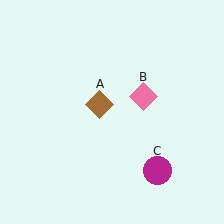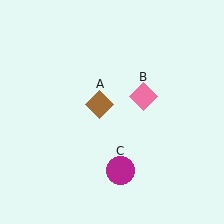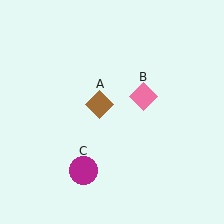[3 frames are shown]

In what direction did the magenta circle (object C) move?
The magenta circle (object C) moved left.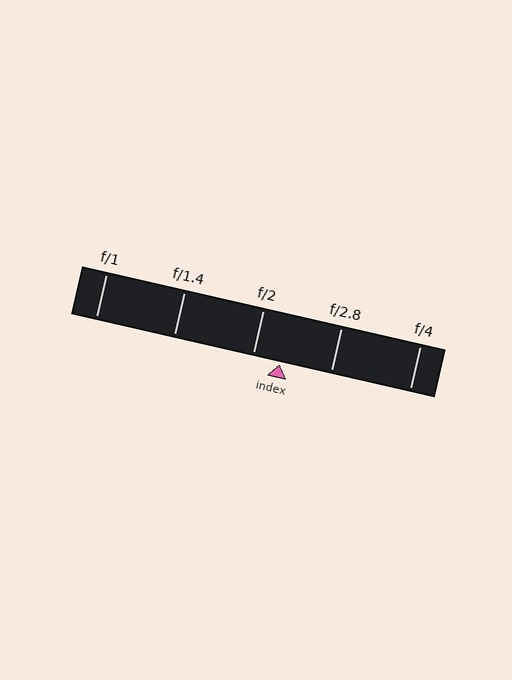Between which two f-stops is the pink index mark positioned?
The index mark is between f/2 and f/2.8.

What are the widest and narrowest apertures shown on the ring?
The widest aperture shown is f/1 and the narrowest is f/4.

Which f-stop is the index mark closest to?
The index mark is closest to f/2.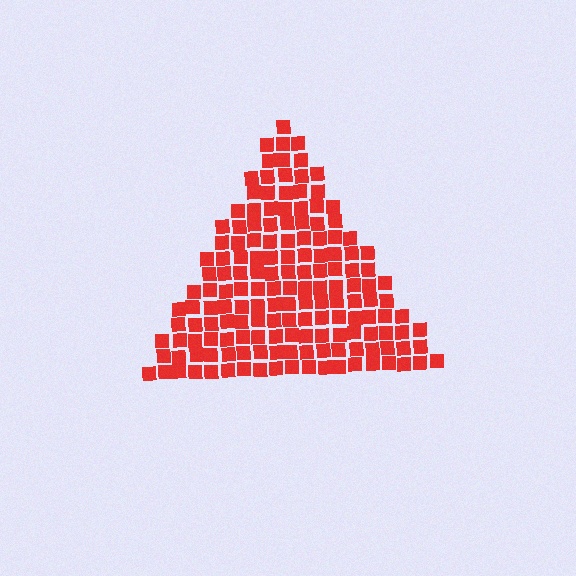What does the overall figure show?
The overall figure shows a triangle.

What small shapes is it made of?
It is made of small squares.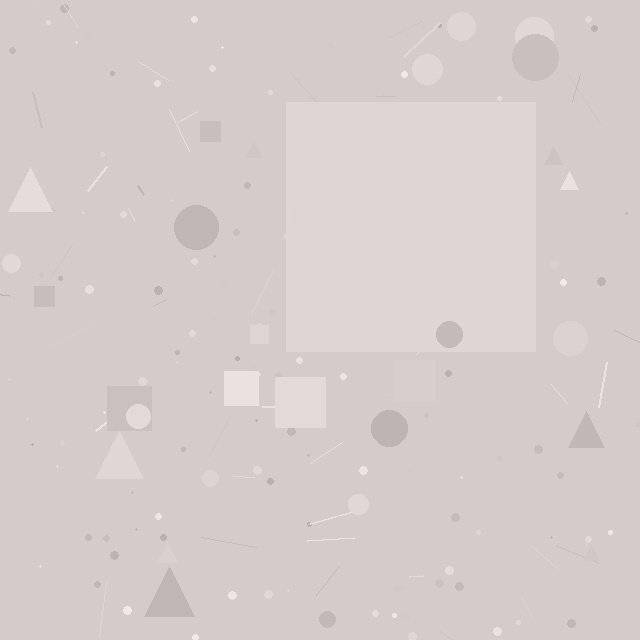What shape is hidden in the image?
A square is hidden in the image.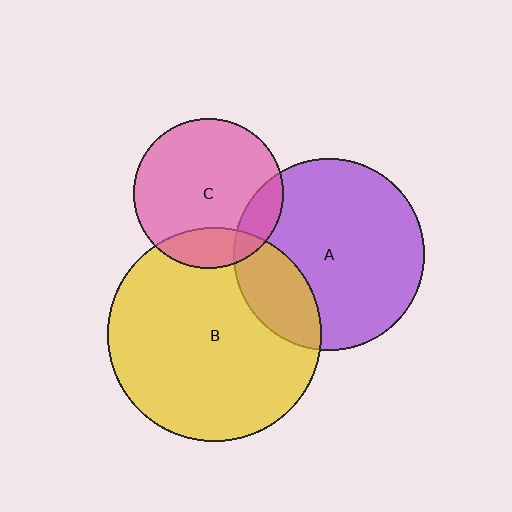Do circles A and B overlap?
Yes.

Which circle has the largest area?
Circle B (yellow).